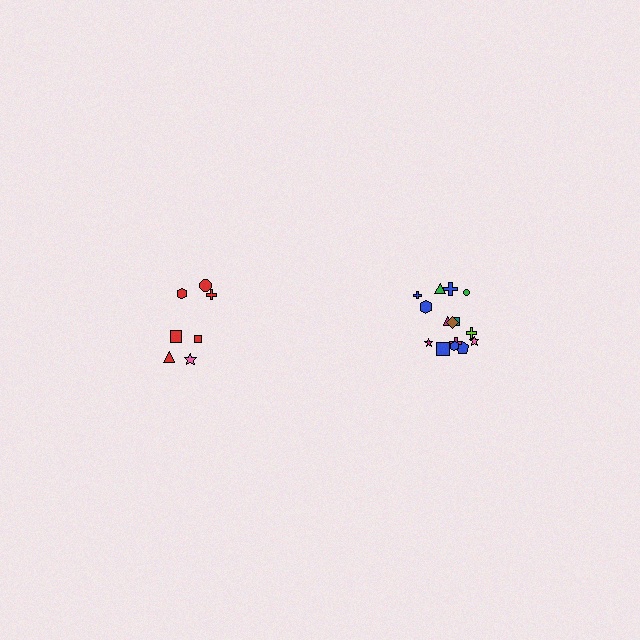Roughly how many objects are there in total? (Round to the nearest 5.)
Roughly 20 objects in total.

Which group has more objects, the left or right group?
The right group.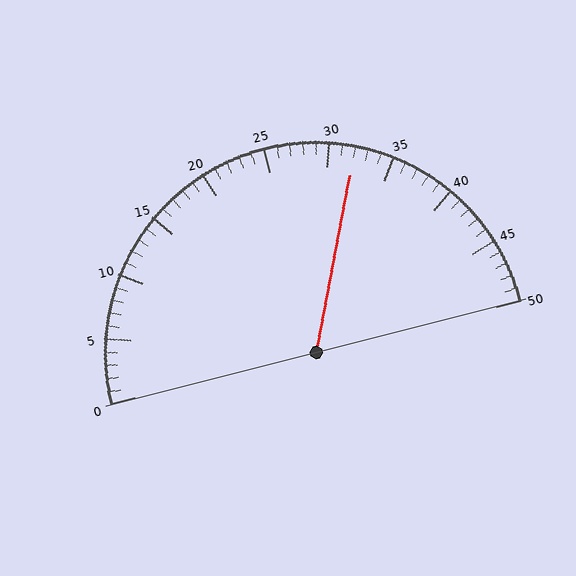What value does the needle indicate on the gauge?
The needle indicates approximately 32.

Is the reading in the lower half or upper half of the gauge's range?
The reading is in the upper half of the range (0 to 50).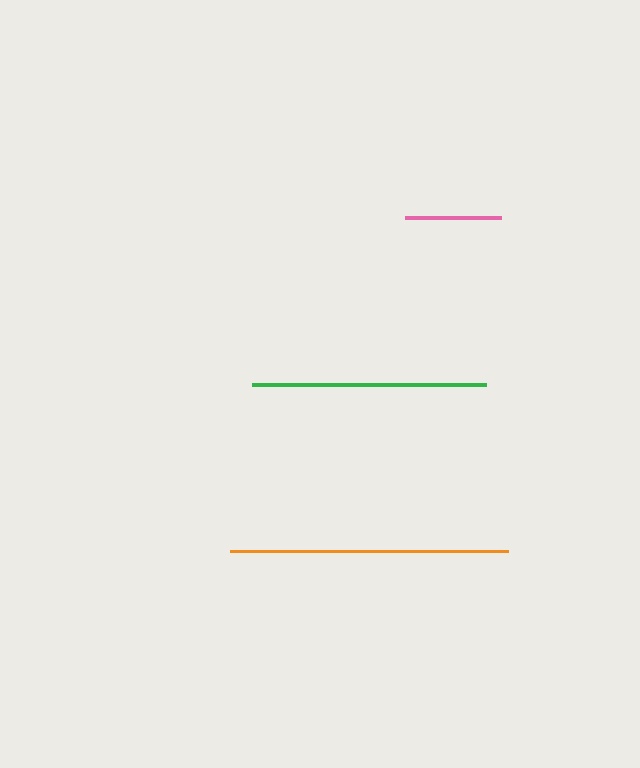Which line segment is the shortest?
The pink line is the shortest at approximately 96 pixels.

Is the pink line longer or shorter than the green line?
The green line is longer than the pink line.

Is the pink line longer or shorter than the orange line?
The orange line is longer than the pink line.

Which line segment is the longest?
The orange line is the longest at approximately 278 pixels.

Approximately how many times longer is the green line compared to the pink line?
The green line is approximately 2.5 times the length of the pink line.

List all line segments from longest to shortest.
From longest to shortest: orange, green, pink.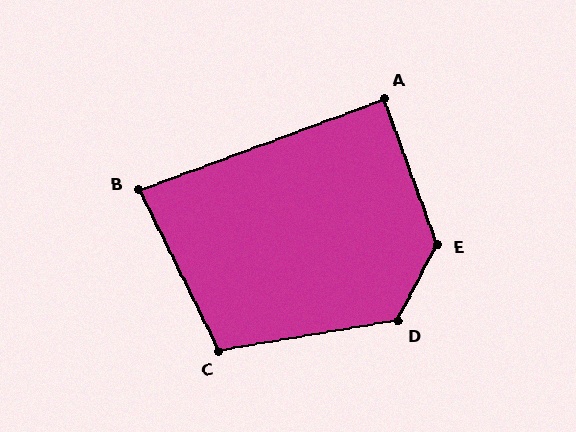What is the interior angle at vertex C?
Approximately 107 degrees (obtuse).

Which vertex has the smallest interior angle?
B, at approximately 84 degrees.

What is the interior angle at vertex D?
Approximately 127 degrees (obtuse).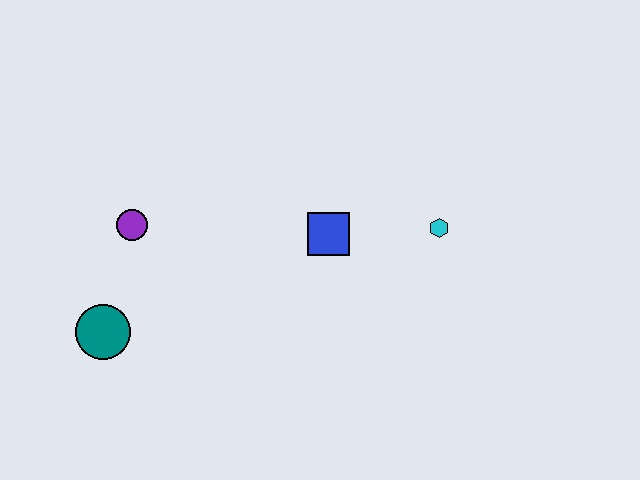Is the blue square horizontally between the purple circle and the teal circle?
No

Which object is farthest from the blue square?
The teal circle is farthest from the blue square.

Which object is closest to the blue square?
The cyan hexagon is closest to the blue square.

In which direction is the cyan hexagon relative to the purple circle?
The cyan hexagon is to the right of the purple circle.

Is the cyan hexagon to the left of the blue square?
No